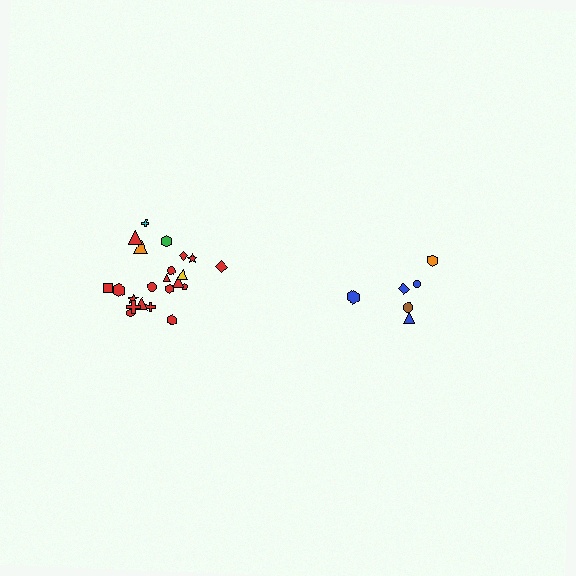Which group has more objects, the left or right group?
The left group.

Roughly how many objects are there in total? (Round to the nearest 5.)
Roughly 30 objects in total.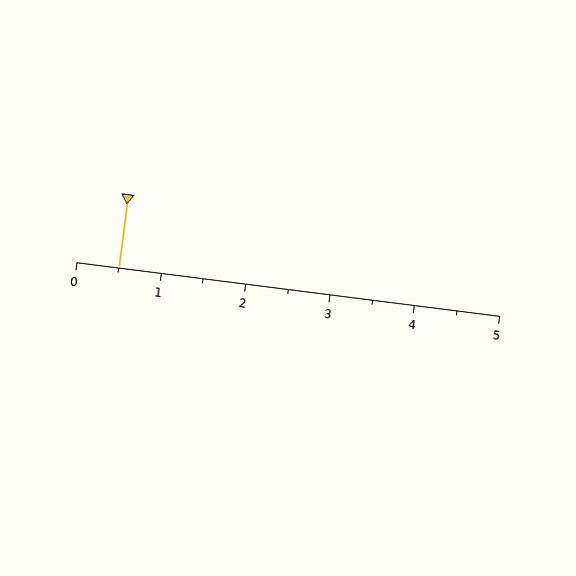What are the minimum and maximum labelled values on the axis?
The axis runs from 0 to 5.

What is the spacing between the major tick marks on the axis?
The major ticks are spaced 1 apart.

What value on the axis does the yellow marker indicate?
The marker indicates approximately 0.5.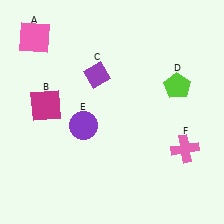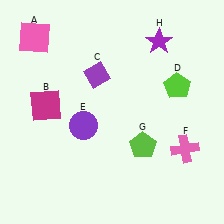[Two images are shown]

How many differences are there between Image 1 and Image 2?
There are 2 differences between the two images.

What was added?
A lime pentagon (G), a purple star (H) were added in Image 2.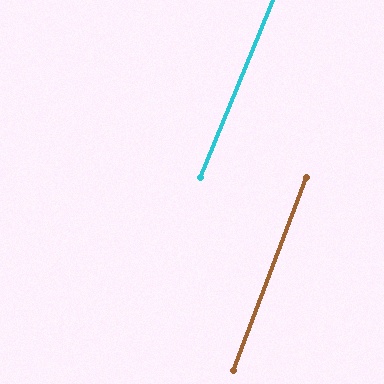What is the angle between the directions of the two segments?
Approximately 1 degree.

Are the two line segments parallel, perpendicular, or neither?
Parallel — their directions differ by only 1.1°.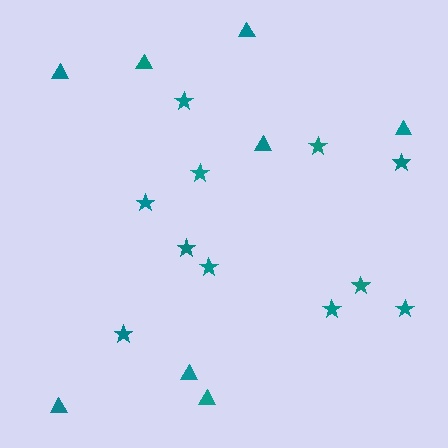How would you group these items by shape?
There are 2 groups: one group of stars (11) and one group of triangles (8).